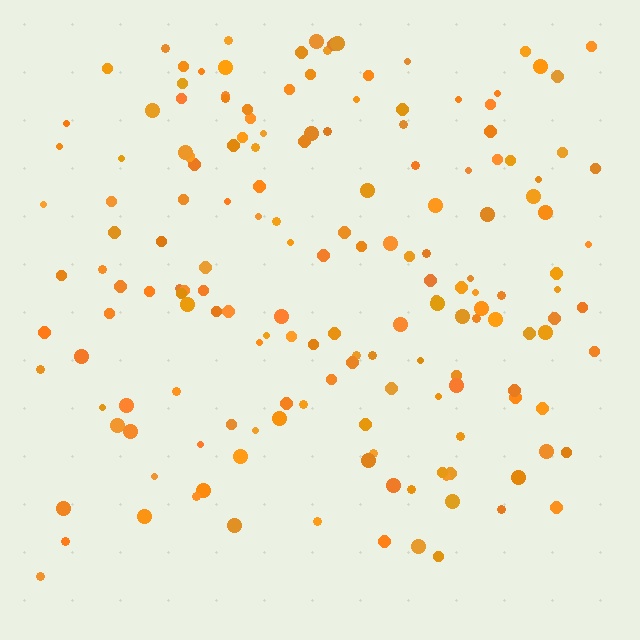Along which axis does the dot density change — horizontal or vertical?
Vertical.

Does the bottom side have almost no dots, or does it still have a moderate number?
Still a moderate number, just noticeably fewer than the top.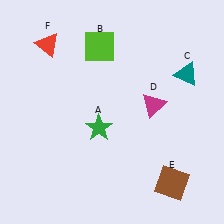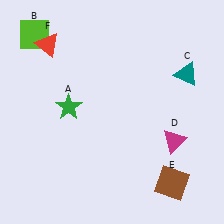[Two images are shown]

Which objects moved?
The objects that moved are: the green star (A), the lime square (B), the magenta triangle (D).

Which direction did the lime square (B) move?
The lime square (B) moved left.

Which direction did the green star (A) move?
The green star (A) moved left.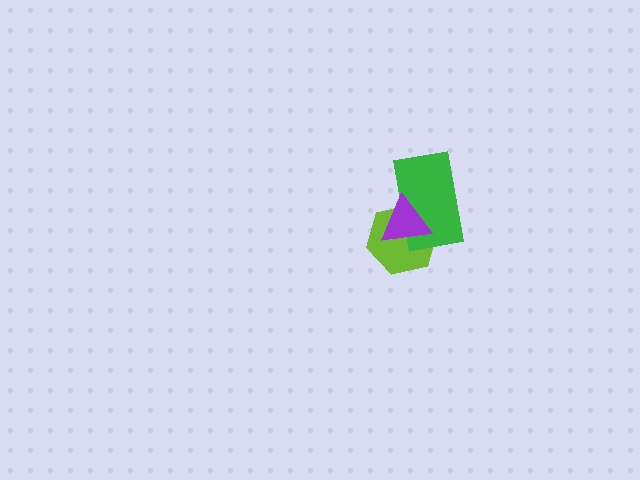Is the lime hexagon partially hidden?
Yes, it is partially covered by another shape.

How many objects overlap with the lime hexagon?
2 objects overlap with the lime hexagon.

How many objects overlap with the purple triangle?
2 objects overlap with the purple triangle.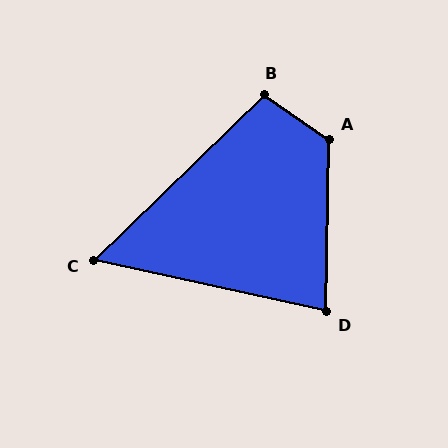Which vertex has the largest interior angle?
A, at approximately 123 degrees.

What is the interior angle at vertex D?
Approximately 78 degrees (acute).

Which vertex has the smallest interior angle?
C, at approximately 57 degrees.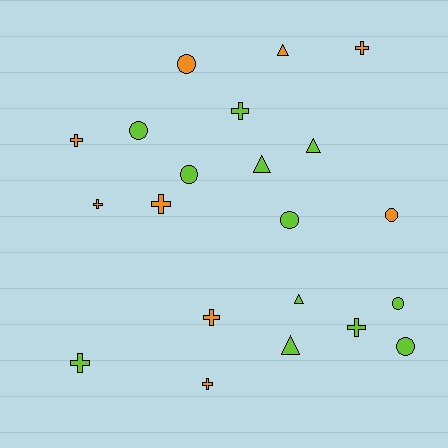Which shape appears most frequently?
Cross, with 9 objects.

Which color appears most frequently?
Lime, with 12 objects.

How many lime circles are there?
There are 5 lime circles.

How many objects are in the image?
There are 21 objects.